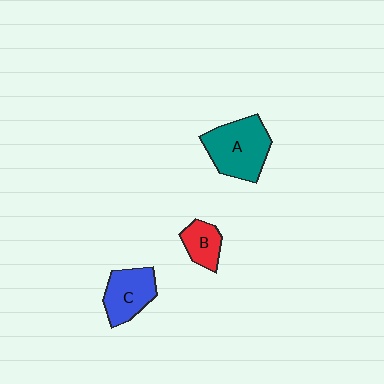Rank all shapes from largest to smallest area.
From largest to smallest: A (teal), C (blue), B (red).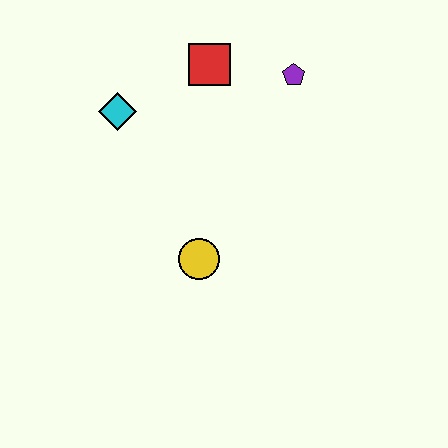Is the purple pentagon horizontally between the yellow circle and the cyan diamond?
No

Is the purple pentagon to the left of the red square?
No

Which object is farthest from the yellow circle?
The purple pentagon is farthest from the yellow circle.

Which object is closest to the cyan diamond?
The red square is closest to the cyan diamond.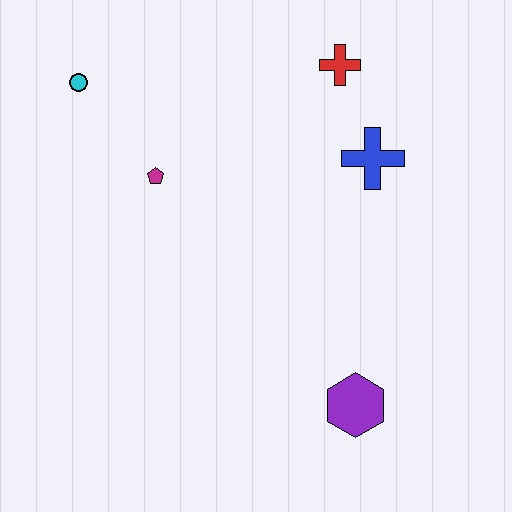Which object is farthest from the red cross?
The purple hexagon is farthest from the red cross.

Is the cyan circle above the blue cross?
Yes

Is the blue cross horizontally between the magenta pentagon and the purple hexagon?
No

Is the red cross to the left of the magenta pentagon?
No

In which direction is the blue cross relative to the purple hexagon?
The blue cross is above the purple hexagon.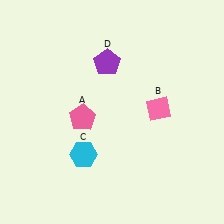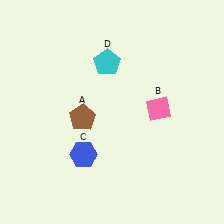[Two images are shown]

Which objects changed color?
A changed from pink to brown. C changed from cyan to blue. D changed from purple to cyan.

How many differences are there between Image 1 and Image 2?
There are 3 differences between the two images.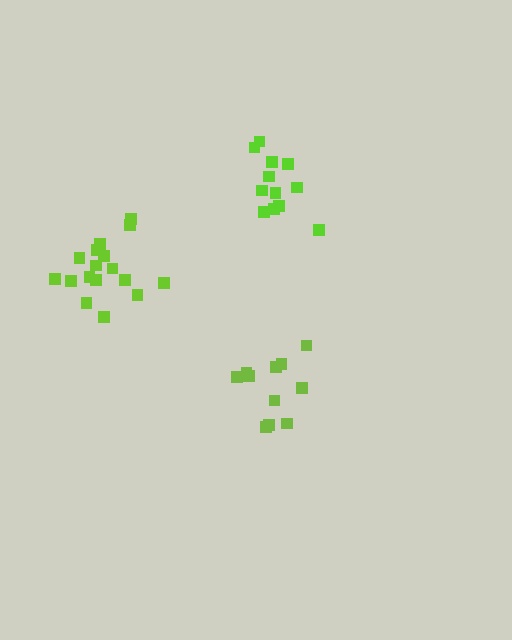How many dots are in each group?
Group 1: 12 dots, Group 2: 11 dots, Group 3: 17 dots (40 total).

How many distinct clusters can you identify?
There are 3 distinct clusters.